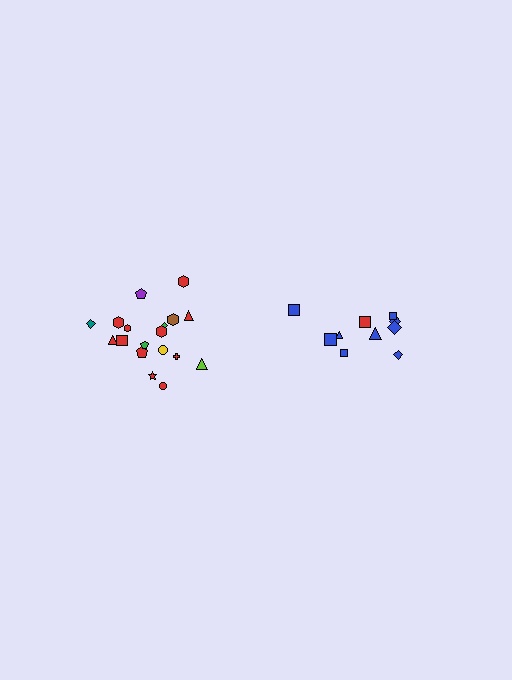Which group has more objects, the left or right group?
The left group.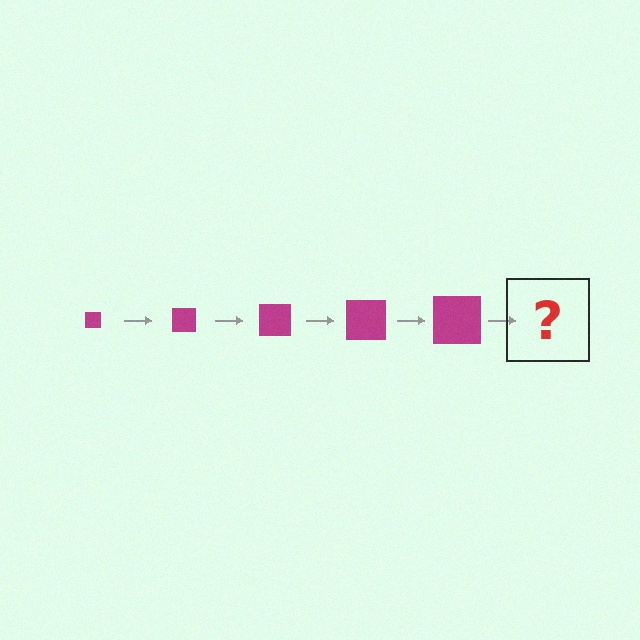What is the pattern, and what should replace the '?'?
The pattern is that the square gets progressively larger each step. The '?' should be a magenta square, larger than the previous one.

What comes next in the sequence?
The next element should be a magenta square, larger than the previous one.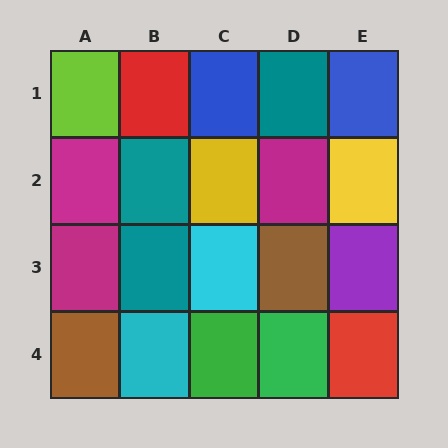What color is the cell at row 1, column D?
Teal.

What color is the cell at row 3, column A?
Magenta.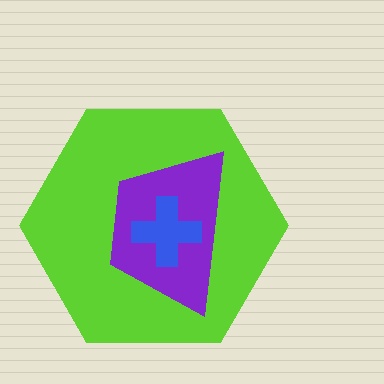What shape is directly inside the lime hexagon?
The purple trapezoid.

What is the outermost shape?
The lime hexagon.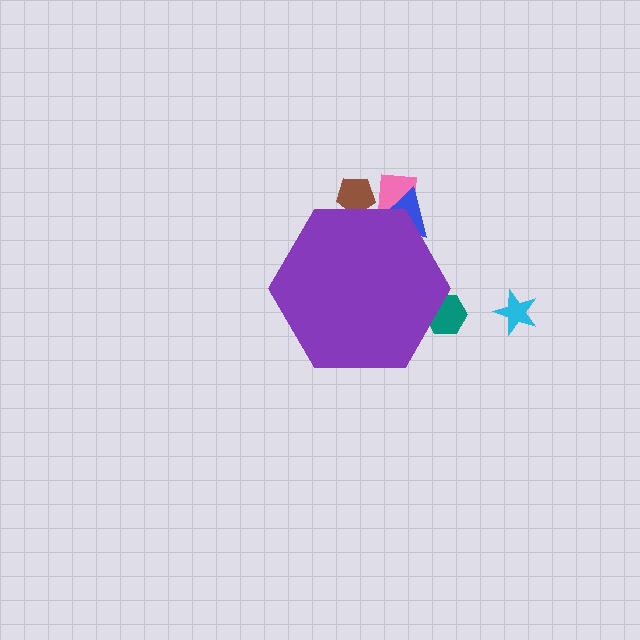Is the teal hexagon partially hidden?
Yes, the teal hexagon is partially hidden behind the purple hexagon.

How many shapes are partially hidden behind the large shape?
4 shapes are partially hidden.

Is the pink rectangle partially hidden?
Yes, the pink rectangle is partially hidden behind the purple hexagon.